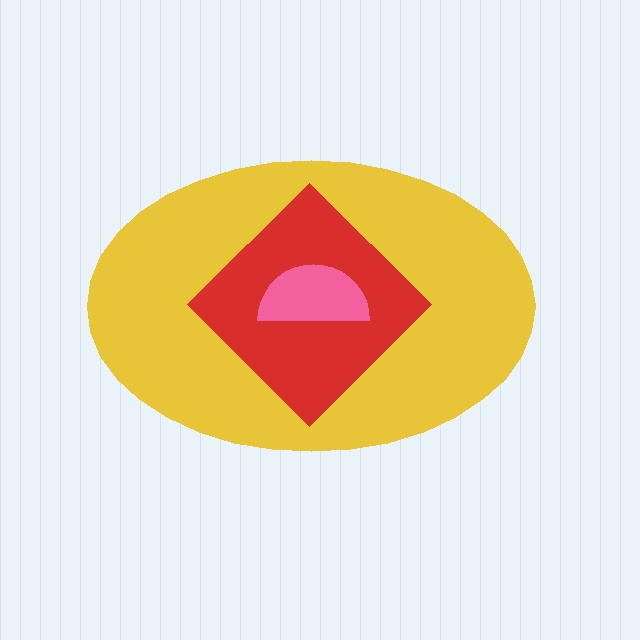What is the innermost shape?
The pink semicircle.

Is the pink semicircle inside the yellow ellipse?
Yes.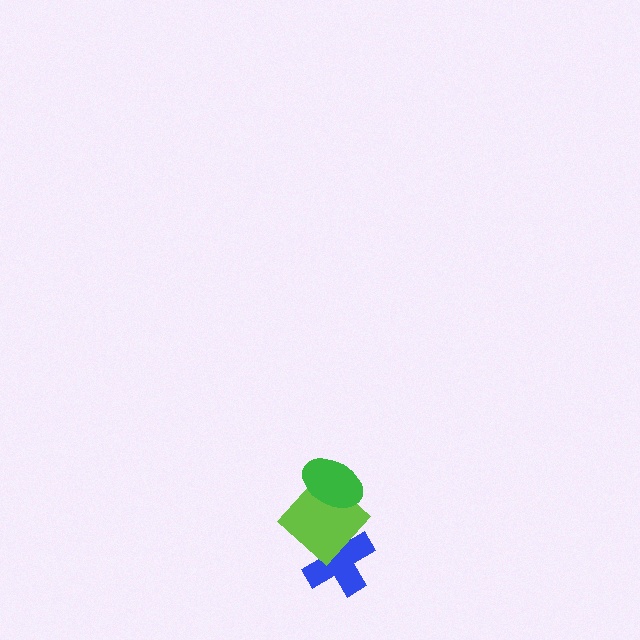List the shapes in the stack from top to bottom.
From top to bottom: the green ellipse, the lime diamond, the blue cross.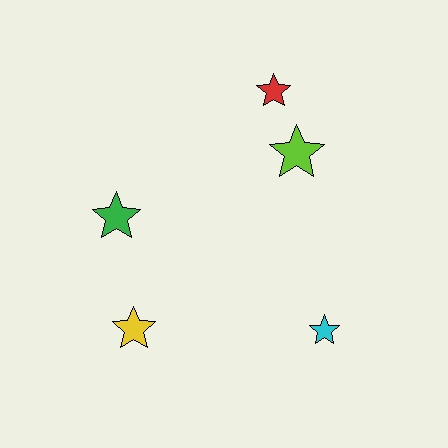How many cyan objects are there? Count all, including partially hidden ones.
There is 1 cyan object.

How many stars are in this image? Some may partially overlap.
There are 5 stars.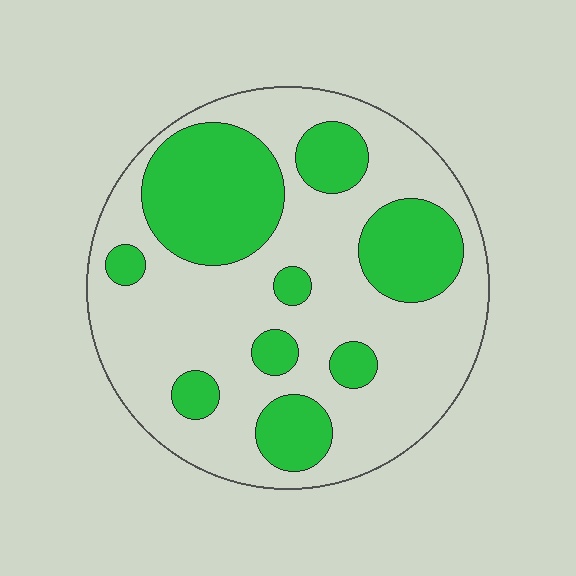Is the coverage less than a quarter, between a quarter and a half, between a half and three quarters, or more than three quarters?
Between a quarter and a half.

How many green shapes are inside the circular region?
9.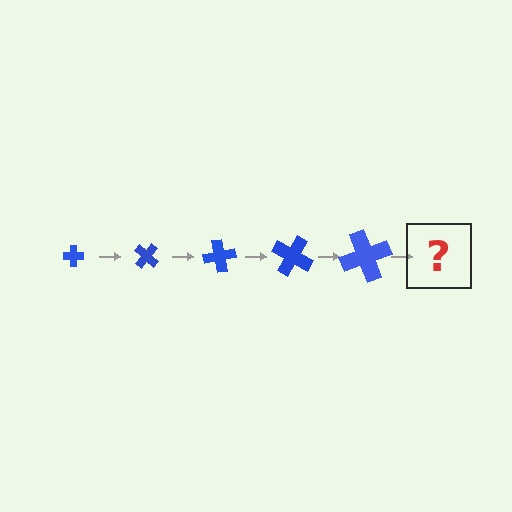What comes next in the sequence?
The next element should be a cross, larger than the previous one and rotated 200 degrees from the start.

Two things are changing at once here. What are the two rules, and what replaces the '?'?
The two rules are that the cross grows larger each step and it rotates 40 degrees each step. The '?' should be a cross, larger than the previous one and rotated 200 degrees from the start.